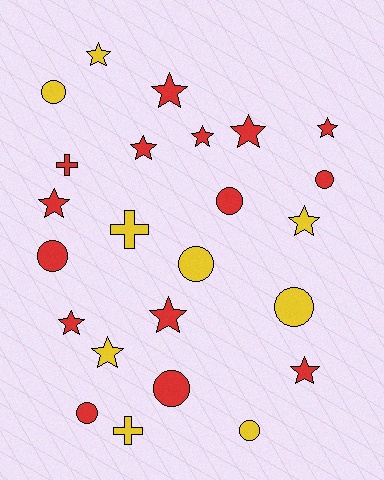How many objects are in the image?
There are 24 objects.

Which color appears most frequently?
Red, with 15 objects.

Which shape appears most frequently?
Star, with 12 objects.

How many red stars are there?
There are 9 red stars.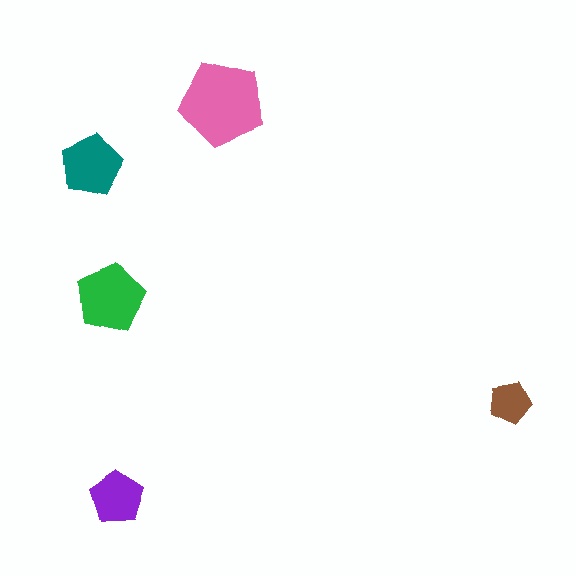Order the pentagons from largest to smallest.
the pink one, the green one, the teal one, the purple one, the brown one.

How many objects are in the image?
There are 5 objects in the image.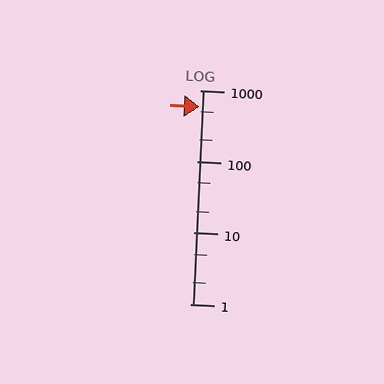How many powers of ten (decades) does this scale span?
The scale spans 3 decades, from 1 to 1000.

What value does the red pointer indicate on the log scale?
The pointer indicates approximately 580.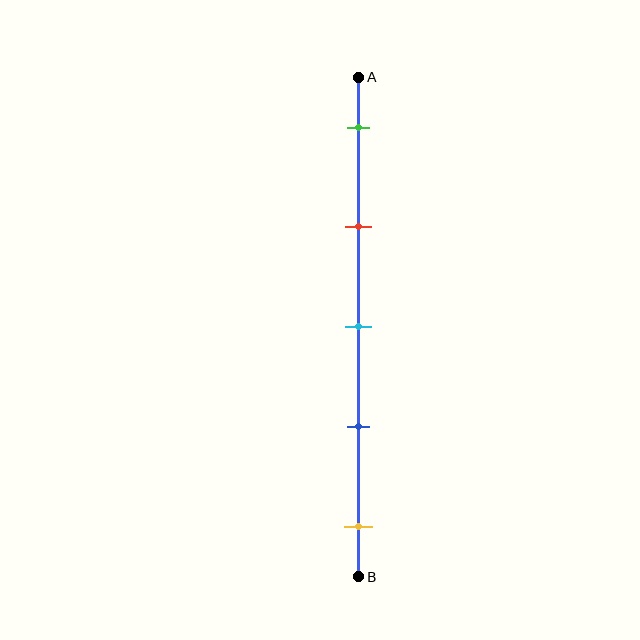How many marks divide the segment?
There are 5 marks dividing the segment.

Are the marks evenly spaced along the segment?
Yes, the marks are approximately evenly spaced.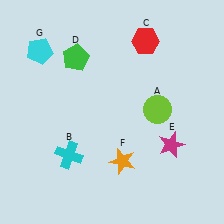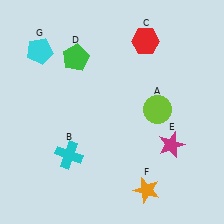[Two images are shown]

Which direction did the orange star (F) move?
The orange star (F) moved down.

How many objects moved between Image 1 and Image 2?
1 object moved between the two images.